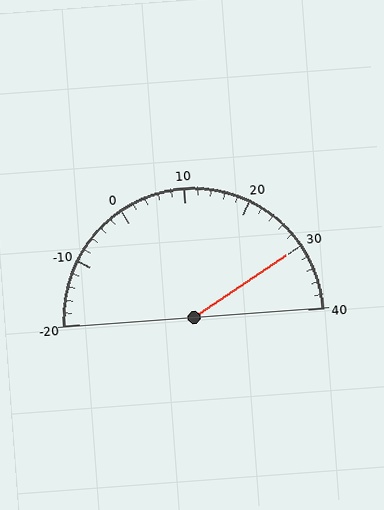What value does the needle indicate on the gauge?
The needle indicates approximately 30.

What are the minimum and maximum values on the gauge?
The gauge ranges from -20 to 40.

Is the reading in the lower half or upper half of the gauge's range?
The reading is in the upper half of the range (-20 to 40).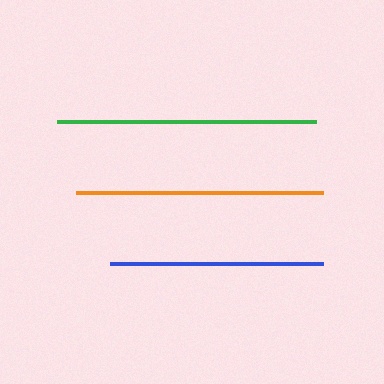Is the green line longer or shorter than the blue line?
The green line is longer than the blue line.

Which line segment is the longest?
The green line is the longest at approximately 259 pixels.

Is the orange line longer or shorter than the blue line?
The orange line is longer than the blue line.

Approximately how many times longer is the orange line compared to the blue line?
The orange line is approximately 1.2 times the length of the blue line.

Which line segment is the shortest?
The blue line is the shortest at approximately 212 pixels.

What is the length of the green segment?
The green segment is approximately 259 pixels long.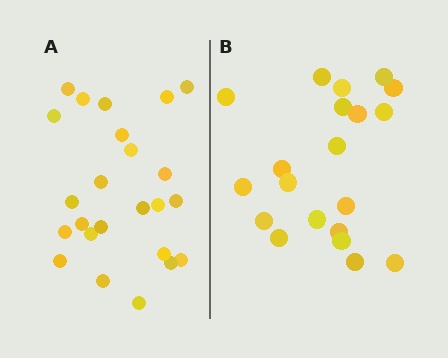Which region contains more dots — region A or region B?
Region A (the left region) has more dots.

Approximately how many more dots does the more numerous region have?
Region A has about 4 more dots than region B.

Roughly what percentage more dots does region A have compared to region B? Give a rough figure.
About 20% more.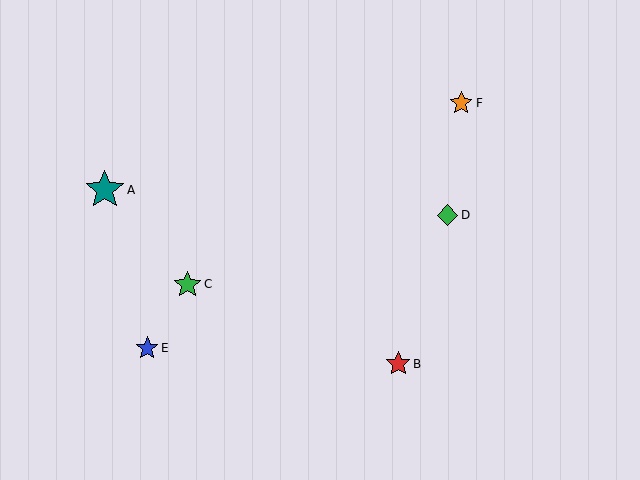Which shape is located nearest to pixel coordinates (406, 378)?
The red star (labeled B) at (398, 364) is nearest to that location.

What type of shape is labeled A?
Shape A is a teal star.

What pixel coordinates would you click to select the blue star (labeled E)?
Click at (147, 348) to select the blue star E.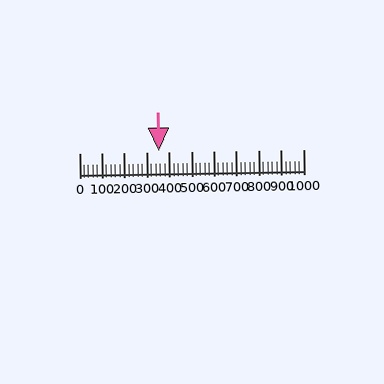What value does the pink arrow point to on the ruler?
The pink arrow points to approximately 353.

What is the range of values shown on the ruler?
The ruler shows values from 0 to 1000.